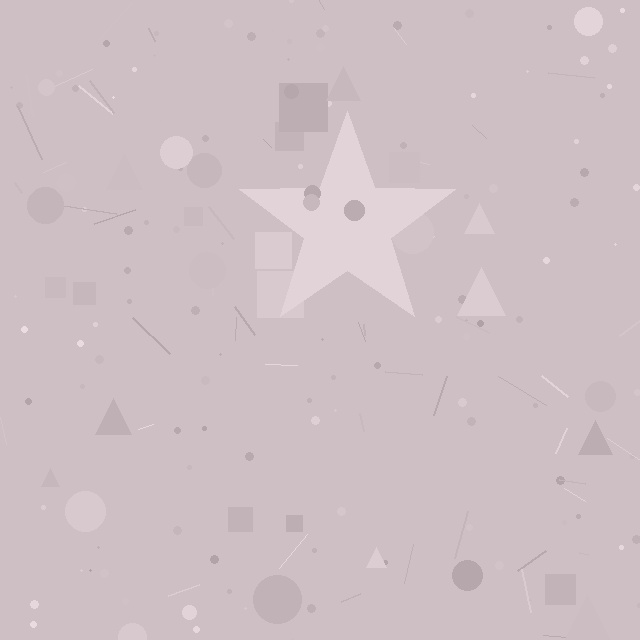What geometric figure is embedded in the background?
A star is embedded in the background.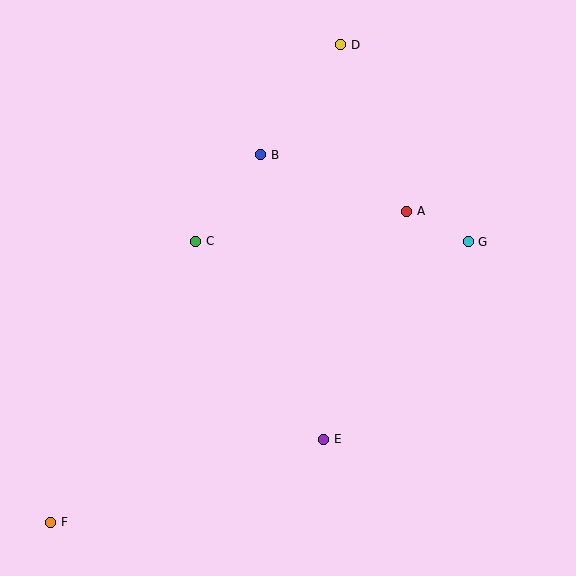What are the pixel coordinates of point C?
Point C is at (196, 241).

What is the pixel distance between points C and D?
The distance between C and D is 244 pixels.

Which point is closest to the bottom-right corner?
Point E is closest to the bottom-right corner.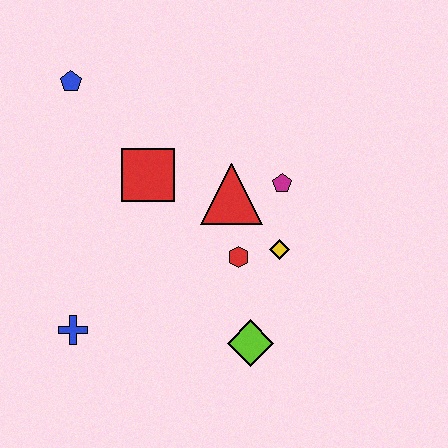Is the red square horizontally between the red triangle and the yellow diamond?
No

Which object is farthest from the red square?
The lime diamond is farthest from the red square.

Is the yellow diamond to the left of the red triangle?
No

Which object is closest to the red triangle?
The magenta pentagon is closest to the red triangle.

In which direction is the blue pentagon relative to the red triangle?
The blue pentagon is to the left of the red triangle.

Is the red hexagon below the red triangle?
Yes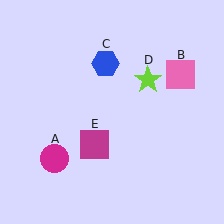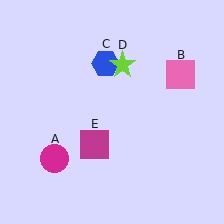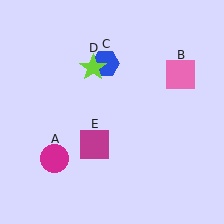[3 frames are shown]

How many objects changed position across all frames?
1 object changed position: lime star (object D).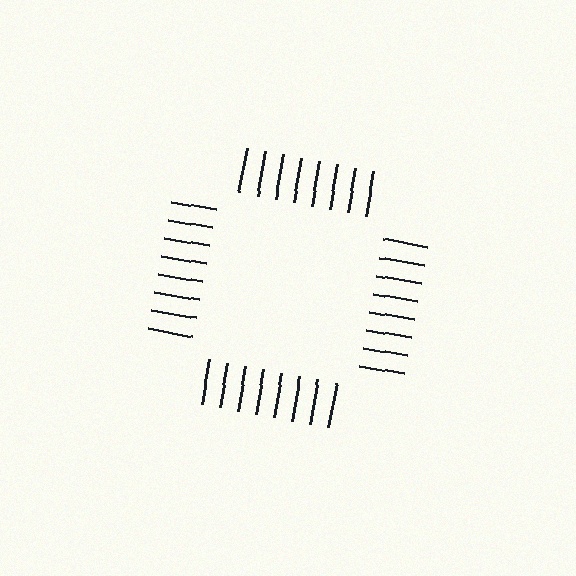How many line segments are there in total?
32 — 8 along each of the 4 edges.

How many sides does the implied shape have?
4 sides — the line-ends trace a square.